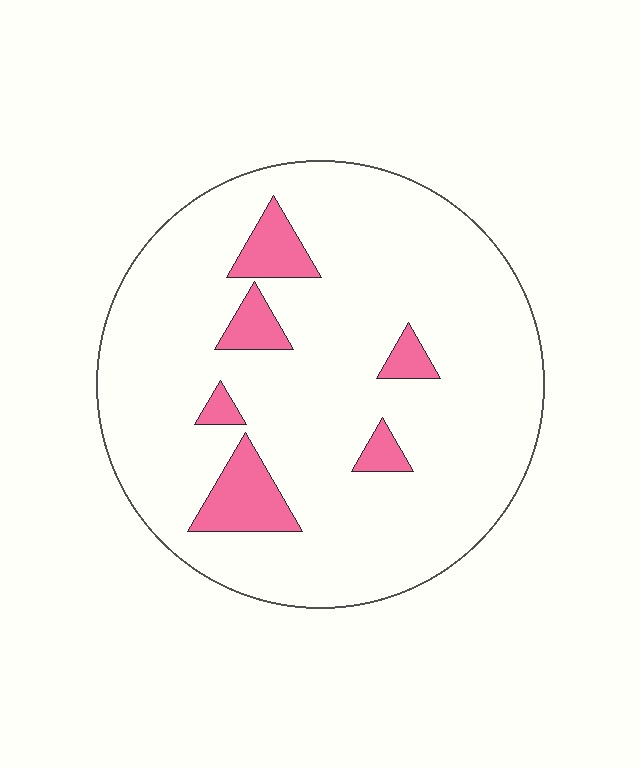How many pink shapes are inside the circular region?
6.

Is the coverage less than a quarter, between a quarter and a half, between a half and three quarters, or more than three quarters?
Less than a quarter.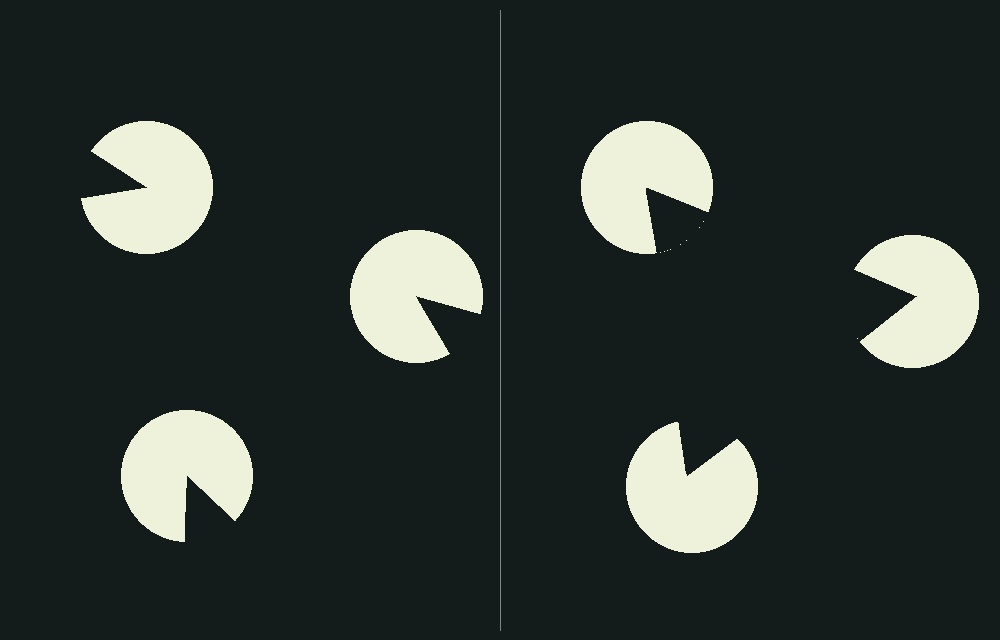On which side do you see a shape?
An illusory triangle appears on the right side. On the left side the wedge cuts are rotated, so no coherent shape forms.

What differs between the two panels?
The pac-man discs are positioned identically on both sides; only the wedge orientations differ. On the right they align to a triangle; on the left they are misaligned.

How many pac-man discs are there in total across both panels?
6 — 3 on each side.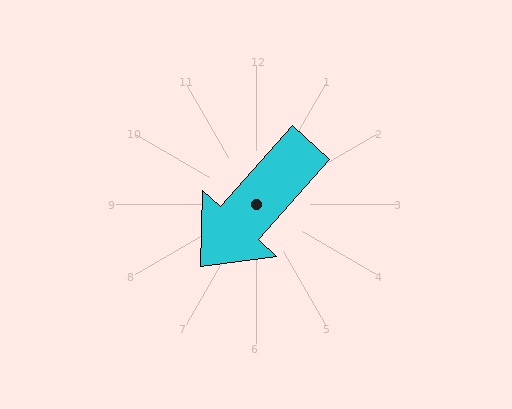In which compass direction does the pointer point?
Southwest.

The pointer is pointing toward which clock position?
Roughly 7 o'clock.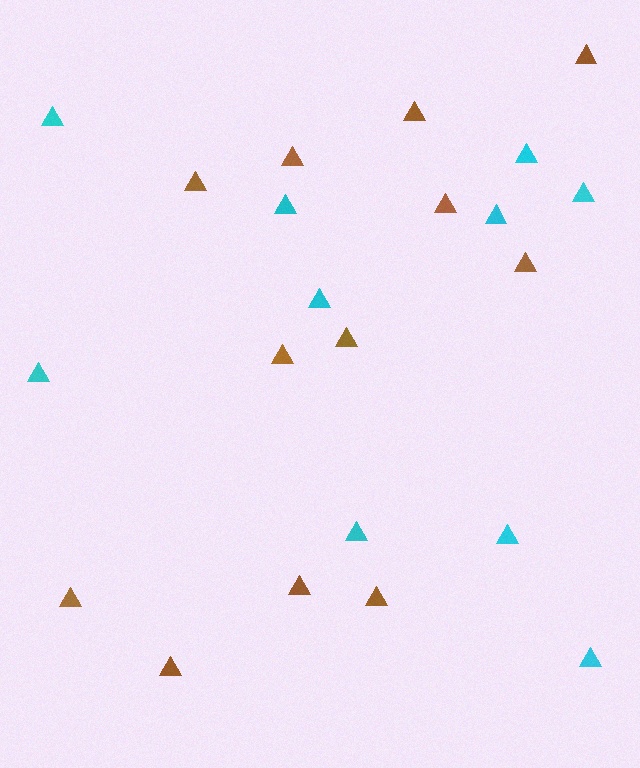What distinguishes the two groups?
There are 2 groups: one group of cyan triangles (10) and one group of brown triangles (12).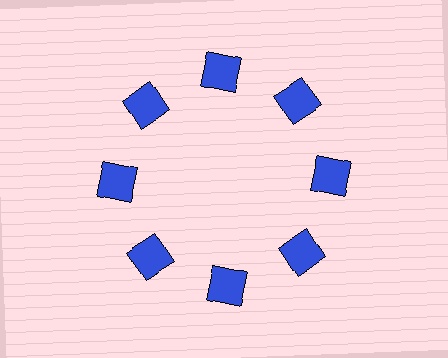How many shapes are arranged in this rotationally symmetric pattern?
There are 8 shapes, arranged in 8 groups of 1.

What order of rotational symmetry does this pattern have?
This pattern has 8-fold rotational symmetry.